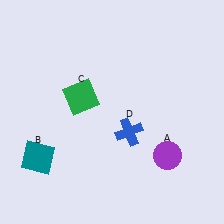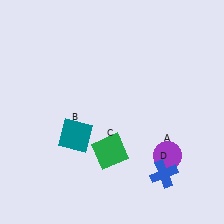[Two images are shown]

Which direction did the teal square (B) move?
The teal square (B) moved right.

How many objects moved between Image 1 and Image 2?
3 objects moved between the two images.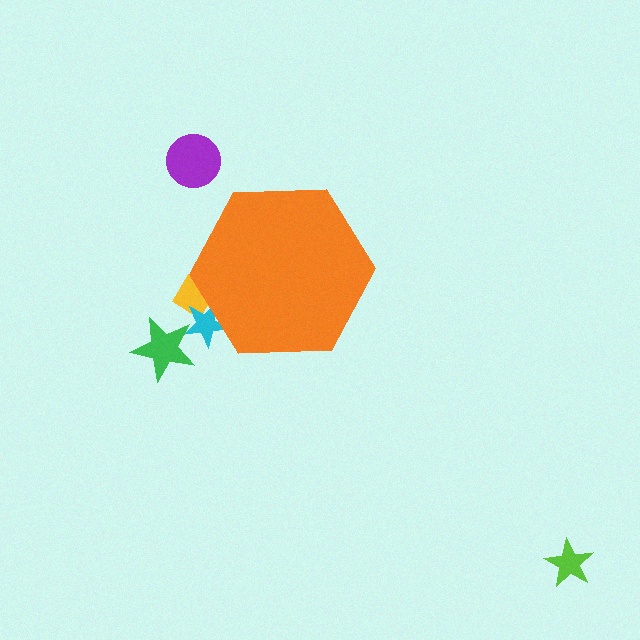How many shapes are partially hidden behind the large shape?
2 shapes are partially hidden.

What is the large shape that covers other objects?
An orange hexagon.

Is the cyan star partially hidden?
Yes, the cyan star is partially hidden behind the orange hexagon.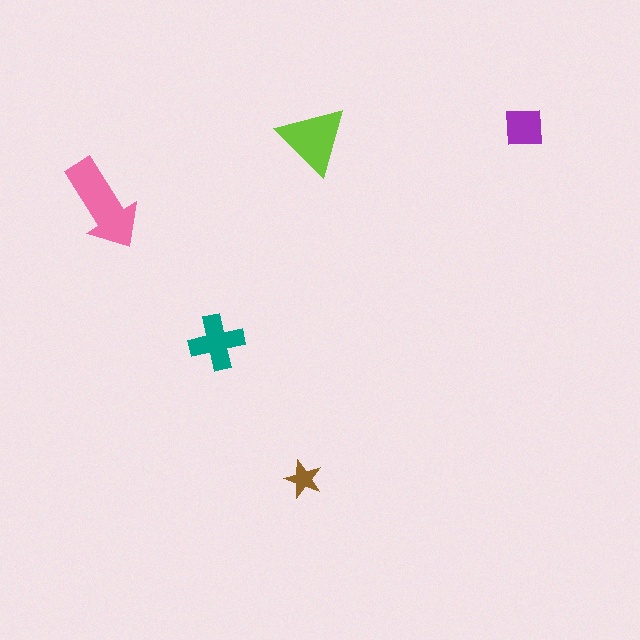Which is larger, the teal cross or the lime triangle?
The lime triangle.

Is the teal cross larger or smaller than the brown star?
Larger.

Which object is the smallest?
The brown star.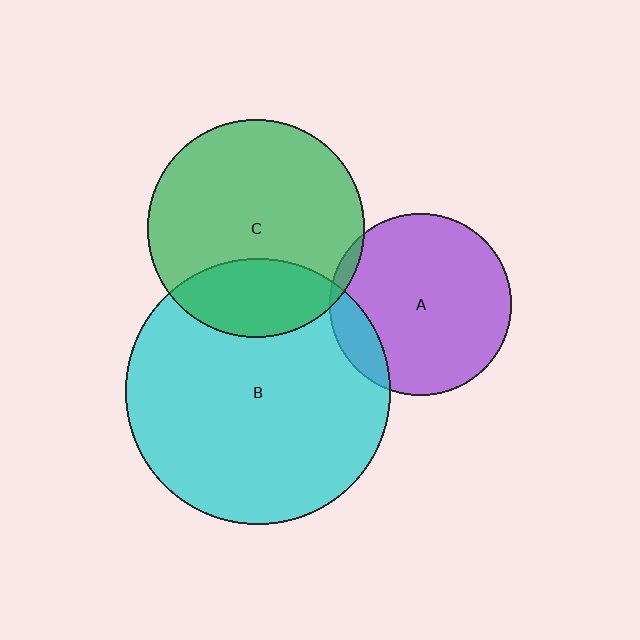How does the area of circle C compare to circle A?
Approximately 1.4 times.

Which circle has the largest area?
Circle B (cyan).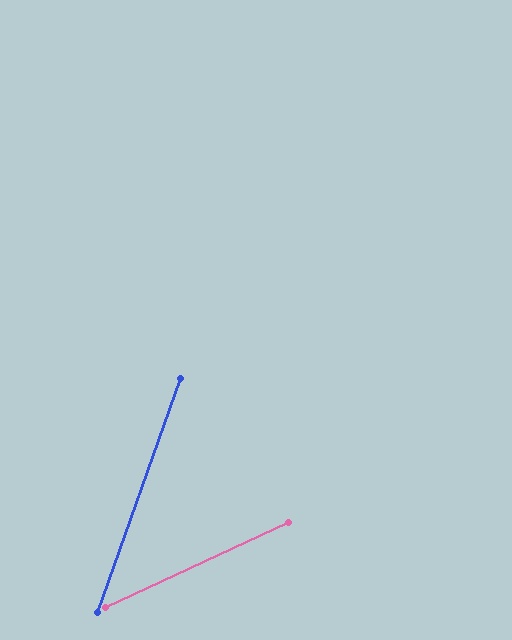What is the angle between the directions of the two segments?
Approximately 46 degrees.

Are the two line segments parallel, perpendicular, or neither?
Neither parallel nor perpendicular — they differ by about 46°.